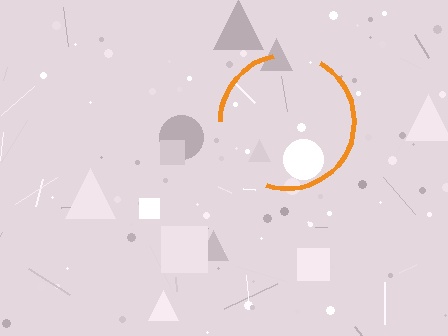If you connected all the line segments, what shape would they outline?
They would outline a circle.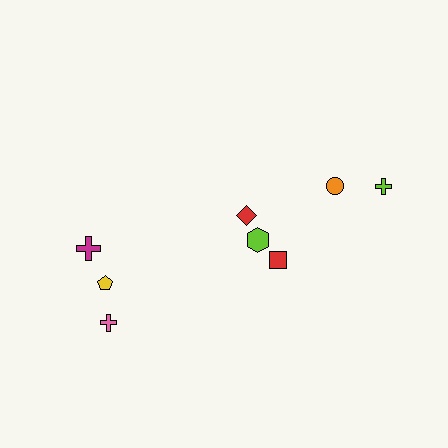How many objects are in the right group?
There are 5 objects.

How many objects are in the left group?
There are 3 objects.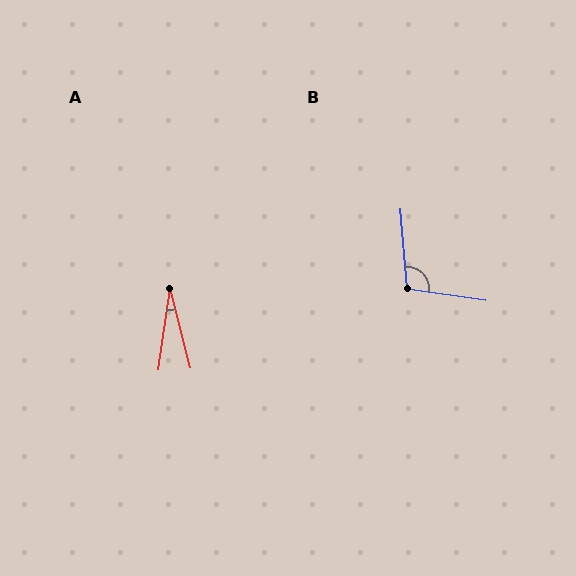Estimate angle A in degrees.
Approximately 22 degrees.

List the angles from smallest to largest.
A (22°), B (102°).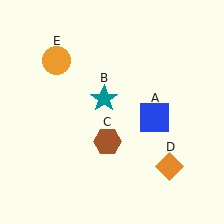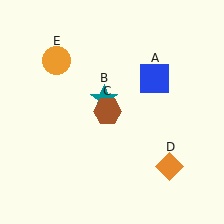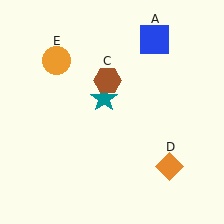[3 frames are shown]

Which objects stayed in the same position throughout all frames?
Teal star (object B) and orange diamond (object D) and orange circle (object E) remained stationary.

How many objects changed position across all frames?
2 objects changed position: blue square (object A), brown hexagon (object C).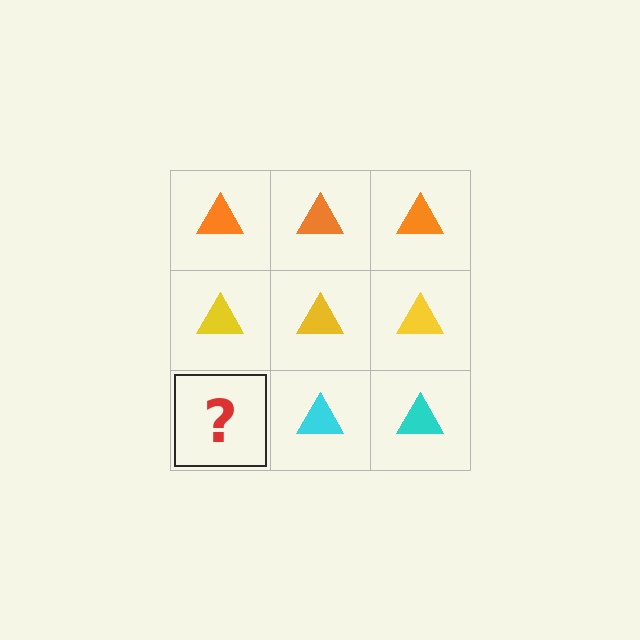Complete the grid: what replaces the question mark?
The question mark should be replaced with a cyan triangle.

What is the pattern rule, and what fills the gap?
The rule is that each row has a consistent color. The gap should be filled with a cyan triangle.